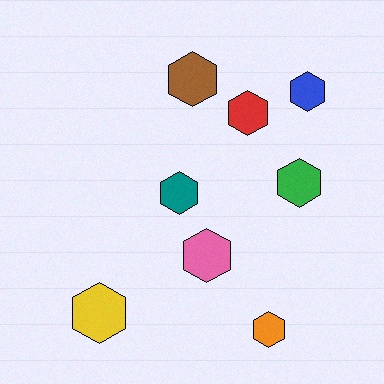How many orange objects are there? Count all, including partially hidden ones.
There is 1 orange object.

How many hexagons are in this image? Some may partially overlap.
There are 8 hexagons.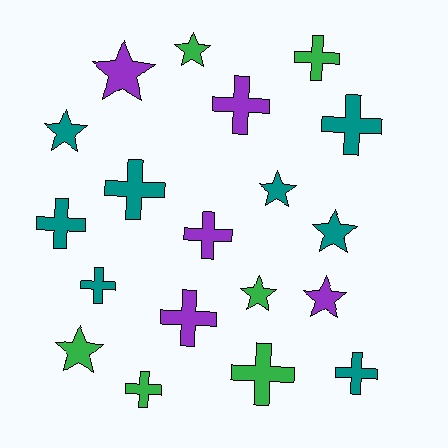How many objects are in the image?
There are 19 objects.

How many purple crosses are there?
There are 3 purple crosses.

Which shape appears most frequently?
Cross, with 11 objects.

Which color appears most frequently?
Teal, with 8 objects.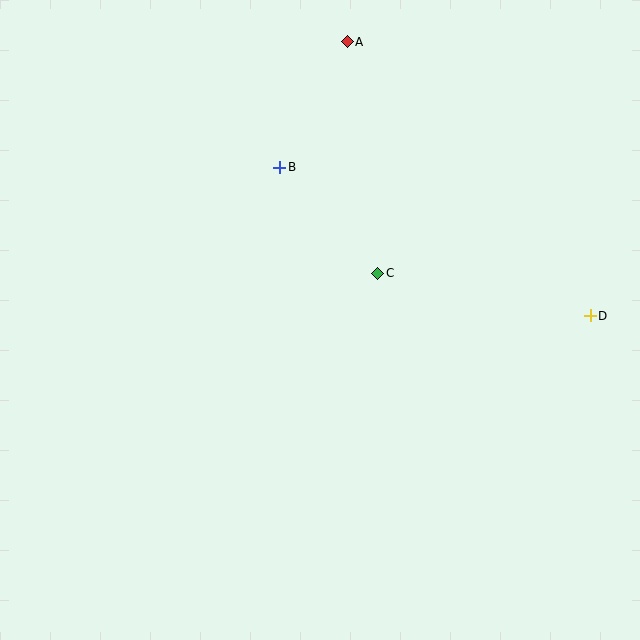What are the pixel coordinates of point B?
Point B is at (280, 167).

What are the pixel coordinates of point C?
Point C is at (378, 273).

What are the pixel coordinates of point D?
Point D is at (590, 316).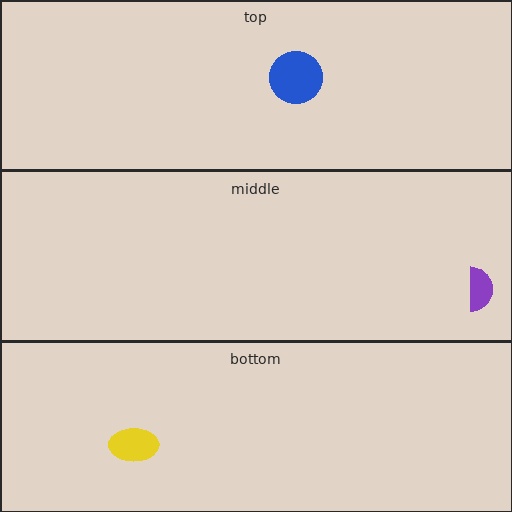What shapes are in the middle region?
The purple semicircle.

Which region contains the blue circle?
The top region.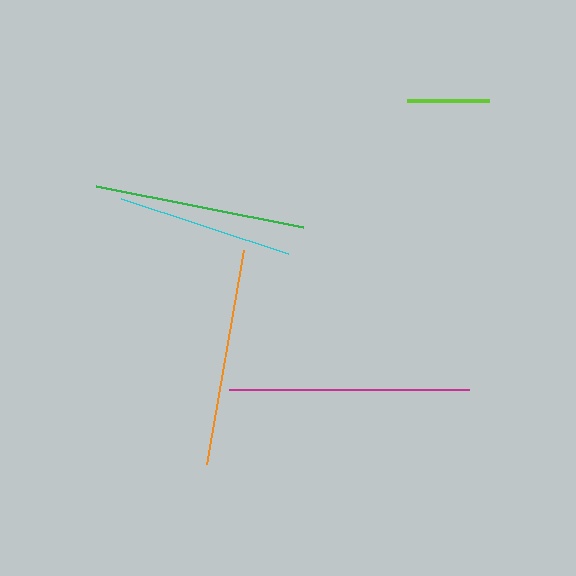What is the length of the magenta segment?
The magenta segment is approximately 240 pixels long.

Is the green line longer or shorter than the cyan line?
The green line is longer than the cyan line.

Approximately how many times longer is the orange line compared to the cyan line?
The orange line is approximately 1.2 times the length of the cyan line.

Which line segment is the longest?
The magenta line is the longest at approximately 240 pixels.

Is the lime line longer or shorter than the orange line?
The orange line is longer than the lime line.